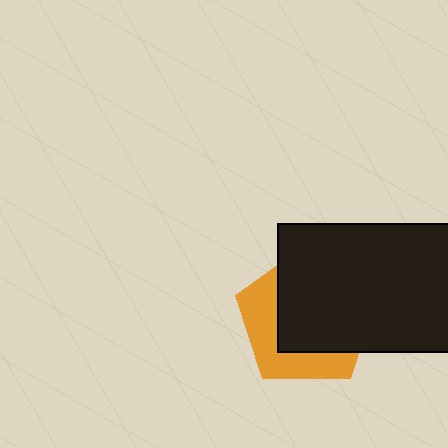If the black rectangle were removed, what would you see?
You would see the complete orange pentagon.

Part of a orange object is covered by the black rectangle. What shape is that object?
It is a pentagon.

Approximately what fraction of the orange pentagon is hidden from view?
Roughly 62% of the orange pentagon is hidden behind the black rectangle.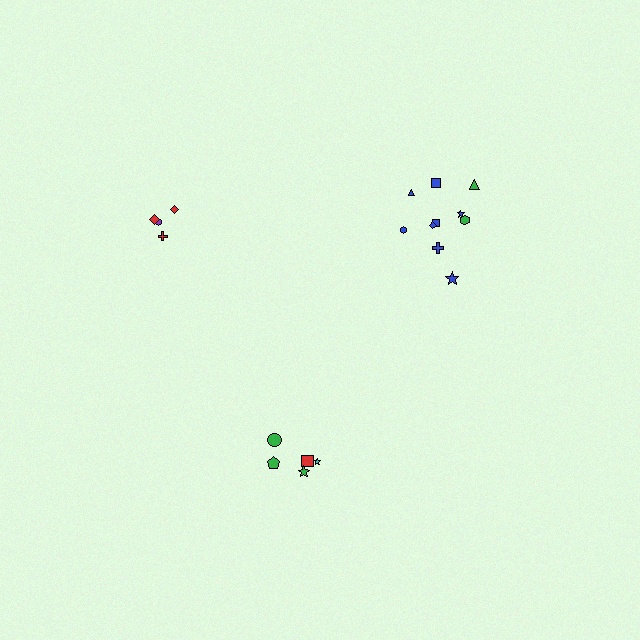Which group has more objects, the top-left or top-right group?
The top-right group.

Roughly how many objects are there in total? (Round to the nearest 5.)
Roughly 20 objects in total.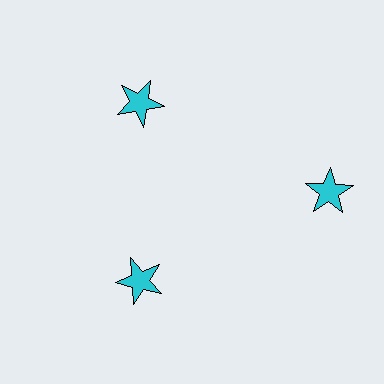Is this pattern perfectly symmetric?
No. The 3 cyan stars are arranged in a ring, but one element near the 3 o'clock position is pushed outward from the center, breaking the 3-fold rotational symmetry.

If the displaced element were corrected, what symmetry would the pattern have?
It would have 3-fold rotational symmetry — the pattern would map onto itself every 120 degrees.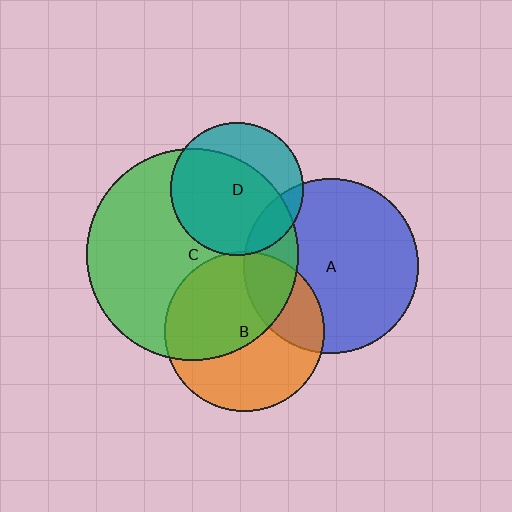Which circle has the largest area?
Circle C (green).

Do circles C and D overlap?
Yes.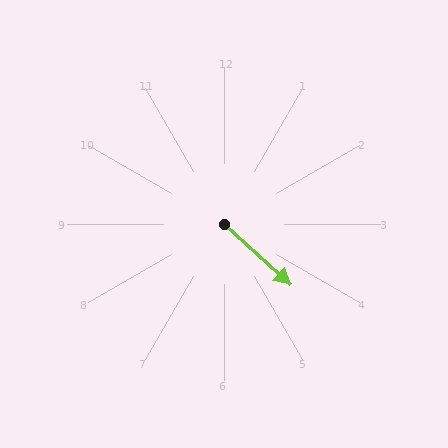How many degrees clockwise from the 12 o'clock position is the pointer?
Approximately 132 degrees.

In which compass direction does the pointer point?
Southeast.